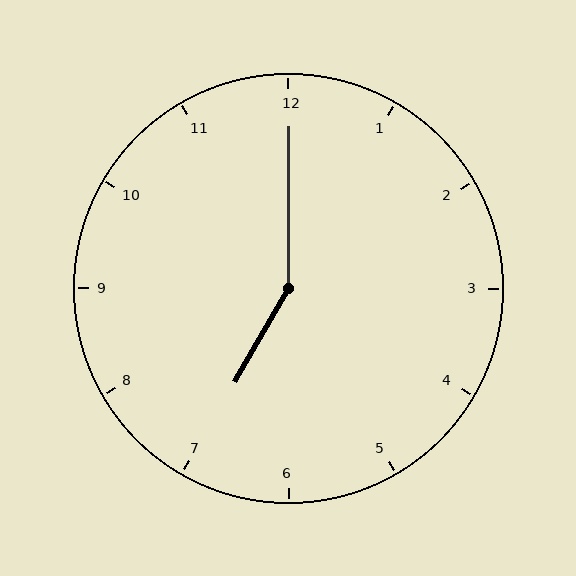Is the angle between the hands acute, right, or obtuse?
It is obtuse.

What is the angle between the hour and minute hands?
Approximately 150 degrees.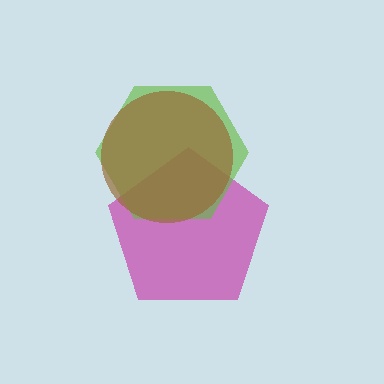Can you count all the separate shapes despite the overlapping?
Yes, there are 3 separate shapes.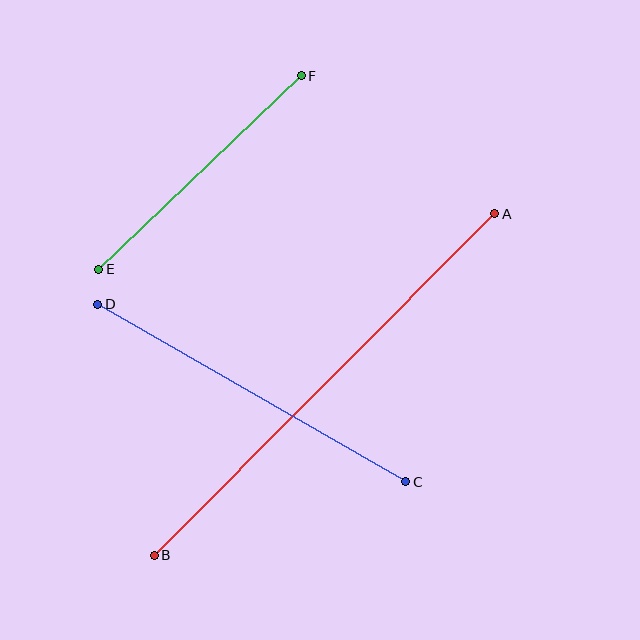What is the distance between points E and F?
The distance is approximately 280 pixels.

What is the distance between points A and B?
The distance is approximately 482 pixels.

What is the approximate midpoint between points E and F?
The midpoint is at approximately (200, 172) pixels.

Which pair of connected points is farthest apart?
Points A and B are farthest apart.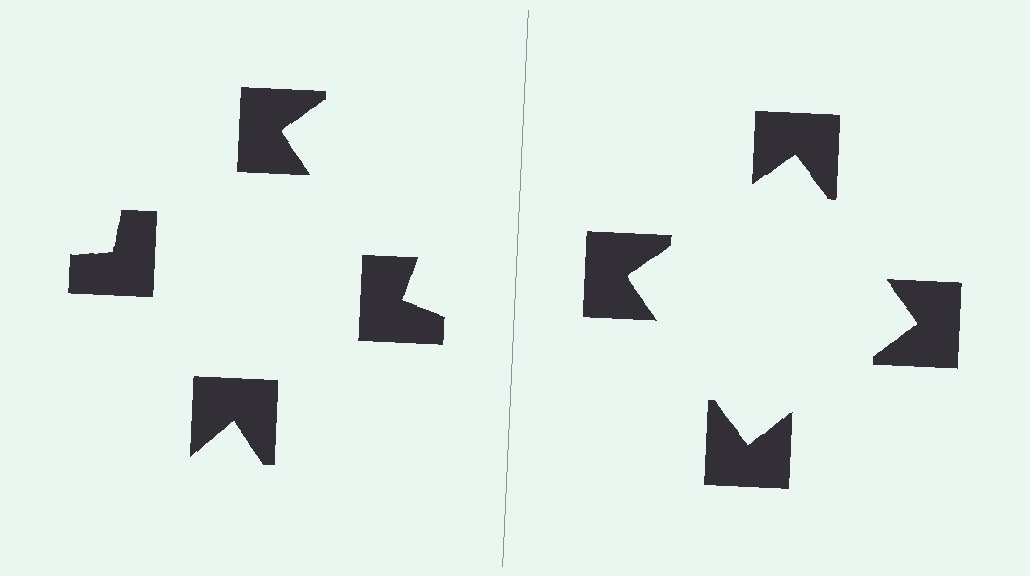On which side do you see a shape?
An illusory square appears on the right side. On the left side the wedge cuts are rotated, so no coherent shape forms.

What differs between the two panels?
The notched squares are positioned identically on both sides; only the wedge orientations differ. On the right they align to a square; on the left they are misaligned.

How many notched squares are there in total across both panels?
8 — 4 on each side.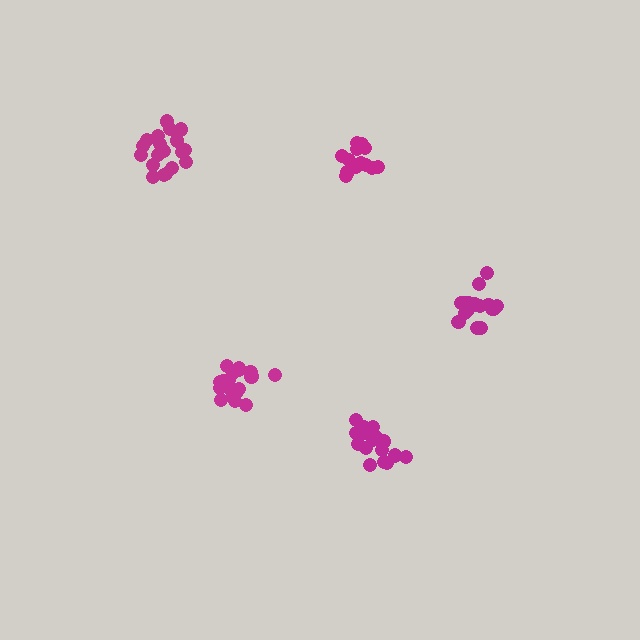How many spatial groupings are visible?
There are 5 spatial groupings.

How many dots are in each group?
Group 1: 14 dots, Group 2: 18 dots, Group 3: 18 dots, Group 4: 20 dots, Group 5: 16 dots (86 total).